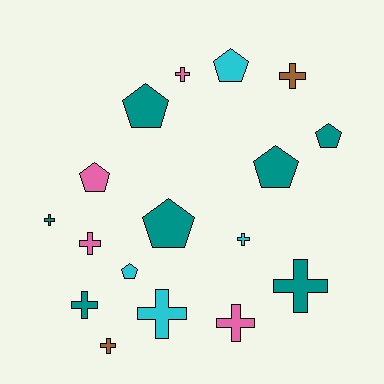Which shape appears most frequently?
Cross, with 10 objects.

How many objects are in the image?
There are 17 objects.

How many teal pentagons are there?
There are 4 teal pentagons.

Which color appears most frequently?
Teal, with 7 objects.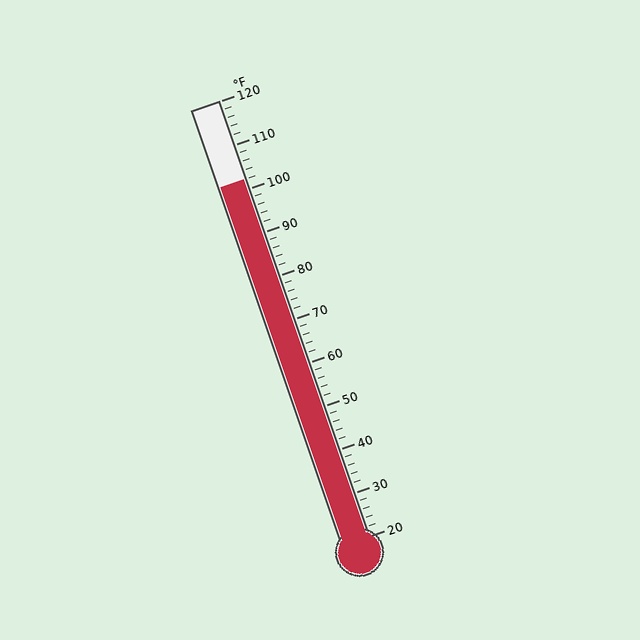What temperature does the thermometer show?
The thermometer shows approximately 102°F.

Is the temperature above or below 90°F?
The temperature is above 90°F.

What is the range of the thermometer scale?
The thermometer scale ranges from 20°F to 120°F.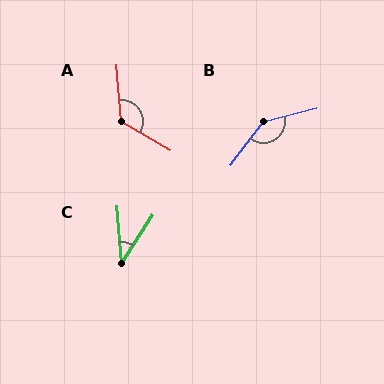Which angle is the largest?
B, at approximately 141 degrees.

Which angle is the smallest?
C, at approximately 38 degrees.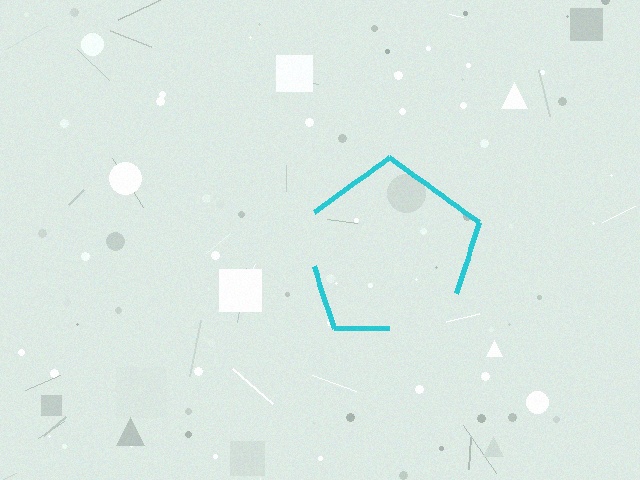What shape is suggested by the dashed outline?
The dashed outline suggests a pentagon.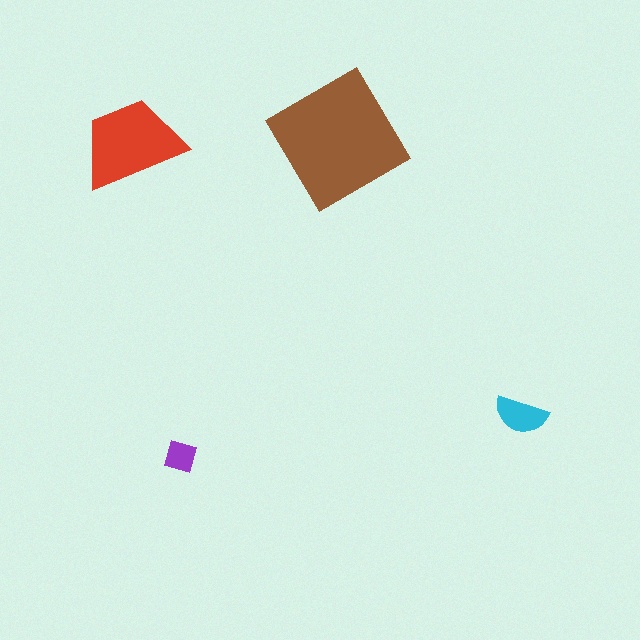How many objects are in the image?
There are 4 objects in the image.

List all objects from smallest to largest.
The purple diamond, the cyan semicircle, the red trapezoid, the brown diamond.